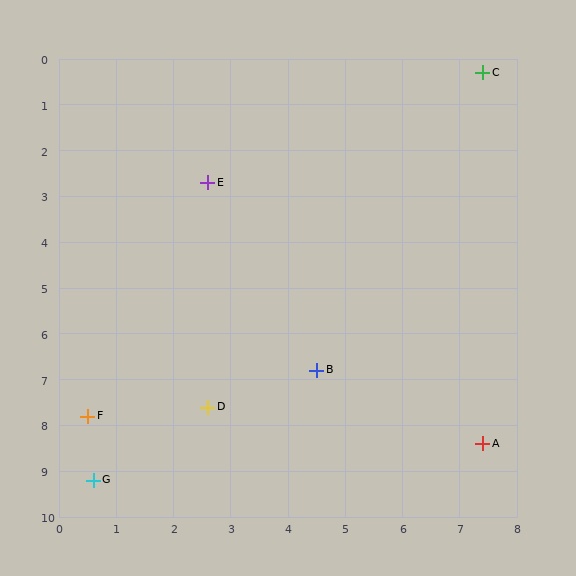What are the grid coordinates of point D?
Point D is at approximately (2.6, 7.6).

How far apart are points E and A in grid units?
Points E and A are about 7.5 grid units apart.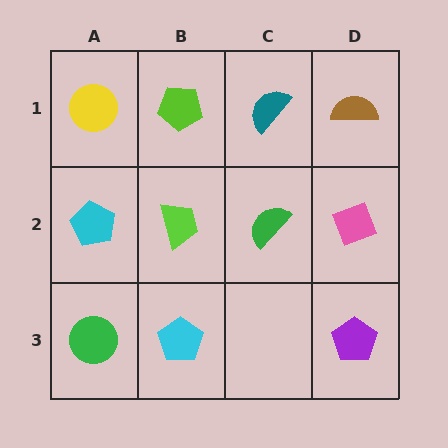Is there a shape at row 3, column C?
No, that cell is empty.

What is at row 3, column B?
A cyan pentagon.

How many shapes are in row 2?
4 shapes.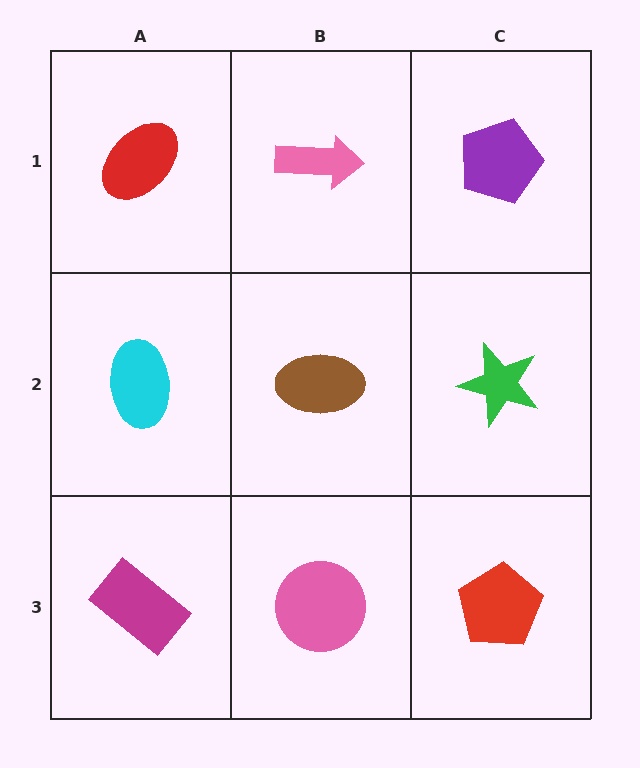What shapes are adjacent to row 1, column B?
A brown ellipse (row 2, column B), a red ellipse (row 1, column A), a purple pentagon (row 1, column C).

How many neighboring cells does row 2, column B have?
4.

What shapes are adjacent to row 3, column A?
A cyan ellipse (row 2, column A), a pink circle (row 3, column B).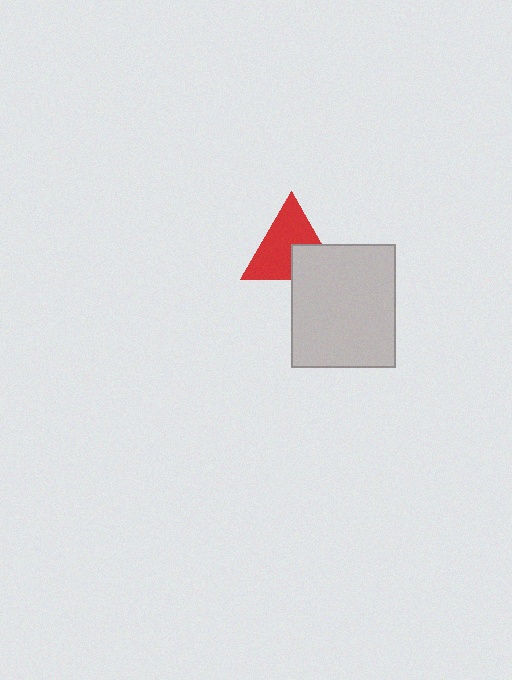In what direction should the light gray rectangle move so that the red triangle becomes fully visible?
The light gray rectangle should move toward the lower-right. That is the shortest direction to clear the overlap and leave the red triangle fully visible.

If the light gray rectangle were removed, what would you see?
You would see the complete red triangle.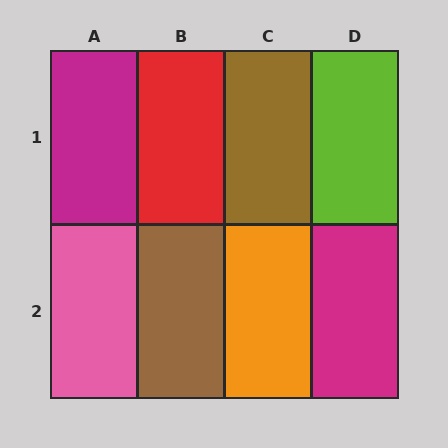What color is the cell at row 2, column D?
Magenta.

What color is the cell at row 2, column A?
Pink.